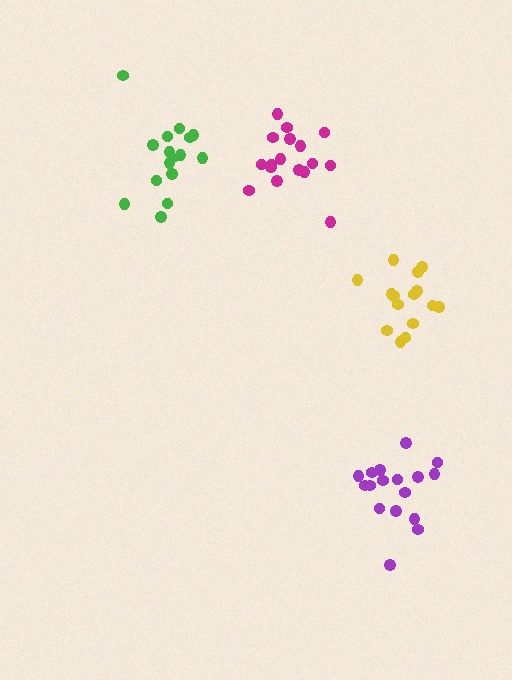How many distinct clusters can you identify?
There are 4 distinct clusters.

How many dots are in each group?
Group 1: 17 dots, Group 2: 15 dots, Group 3: 17 dots, Group 4: 16 dots (65 total).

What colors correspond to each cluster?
The clusters are colored: magenta, yellow, purple, green.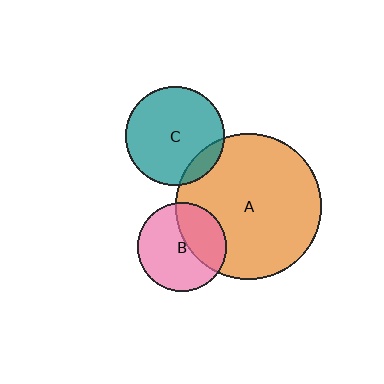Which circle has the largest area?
Circle A (orange).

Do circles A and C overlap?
Yes.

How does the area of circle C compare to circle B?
Approximately 1.2 times.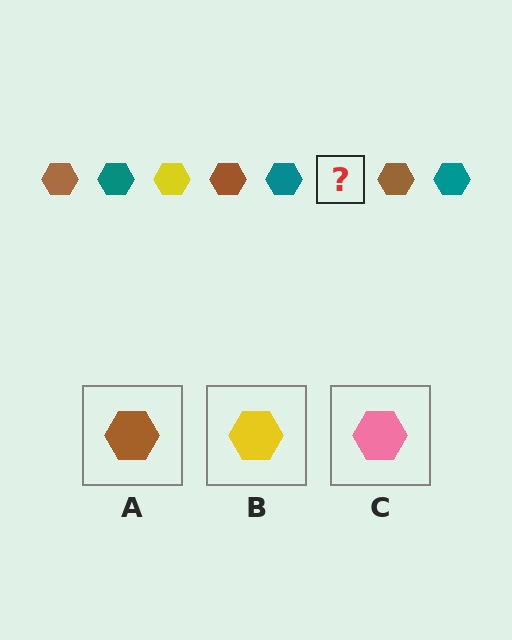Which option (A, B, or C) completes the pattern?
B.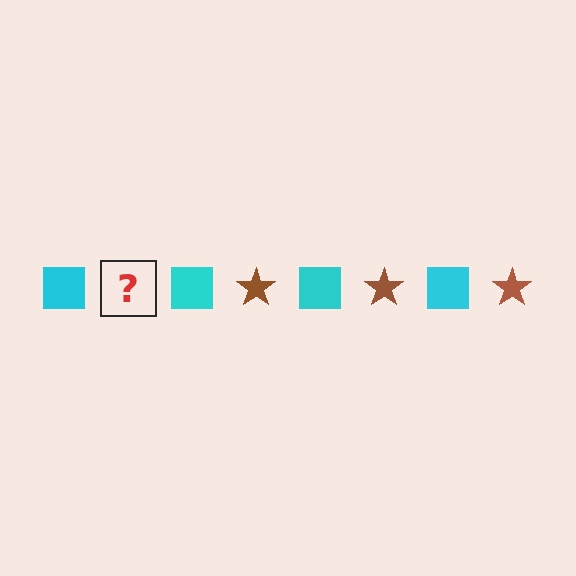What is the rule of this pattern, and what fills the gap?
The rule is that the pattern alternates between cyan square and brown star. The gap should be filled with a brown star.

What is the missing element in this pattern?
The missing element is a brown star.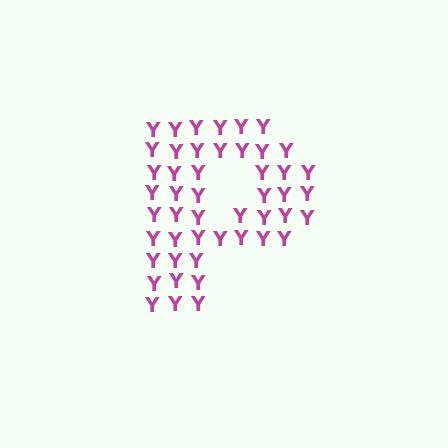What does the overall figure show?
The overall figure shows the letter P.